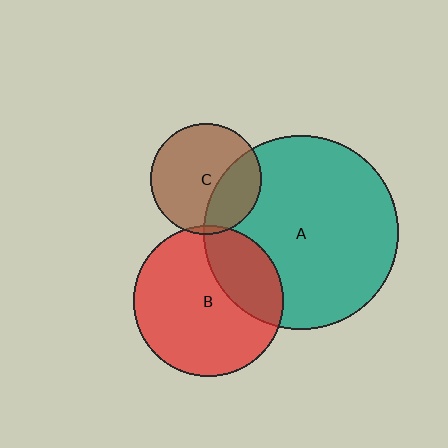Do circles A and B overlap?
Yes.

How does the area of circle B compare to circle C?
Approximately 1.8 times.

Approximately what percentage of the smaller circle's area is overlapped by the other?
Approximately 30%.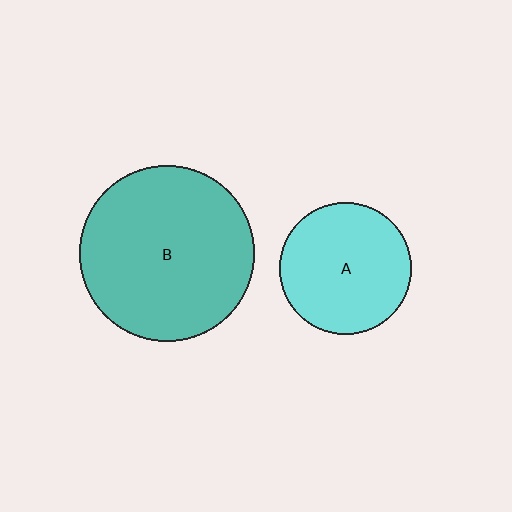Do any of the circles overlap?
No, none of the circles overlap.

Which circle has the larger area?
Circle B (teal).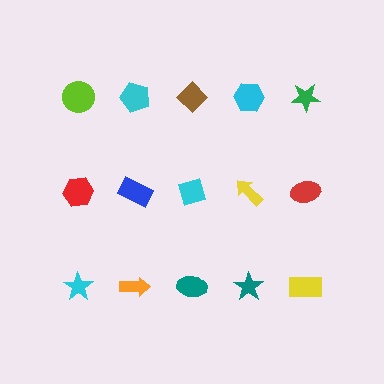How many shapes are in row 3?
5 shapes.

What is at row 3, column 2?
An orange arrow.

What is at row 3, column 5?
A yellow rectangle.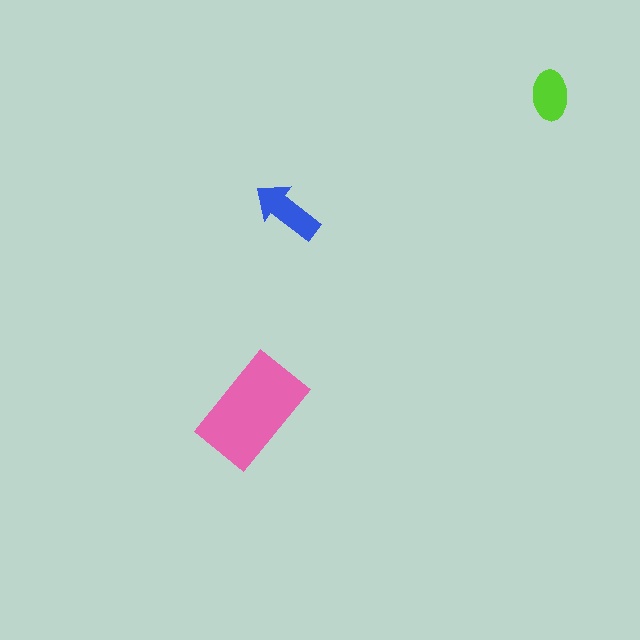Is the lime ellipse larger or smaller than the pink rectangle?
Smaller.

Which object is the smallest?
The lime ellipse.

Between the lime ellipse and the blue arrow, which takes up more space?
The blue arrow.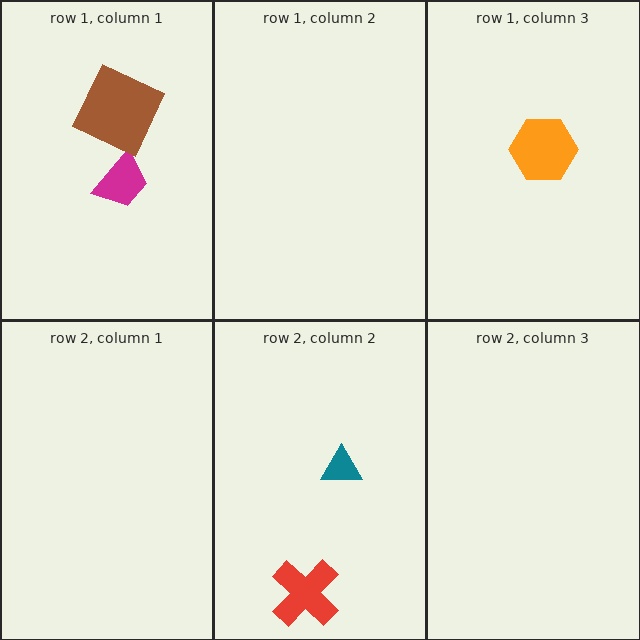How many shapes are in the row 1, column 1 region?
2.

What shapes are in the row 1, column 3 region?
The orange hexagon.